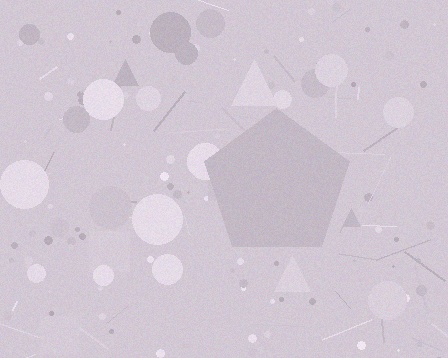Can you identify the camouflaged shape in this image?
The camouflaged shape is a pentagon.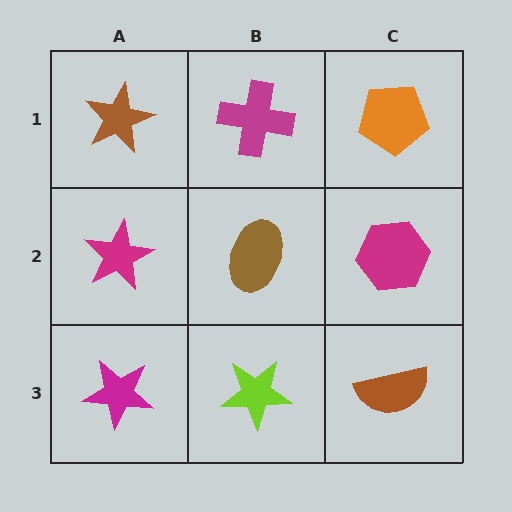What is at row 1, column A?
A brown star.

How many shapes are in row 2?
3 shapes.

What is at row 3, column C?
A brown semicircle.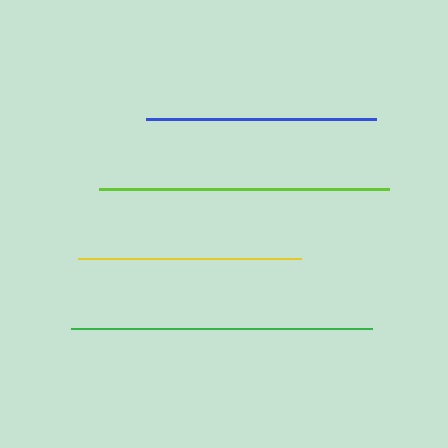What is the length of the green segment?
The green segment is approximately 301 pixels long.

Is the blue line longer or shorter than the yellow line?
The blue line is longer than the yellow line.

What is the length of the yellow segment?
The yellow segment is approximately 222 pixels long.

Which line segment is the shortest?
The yellow line is the shortest at approximately 222 pixels.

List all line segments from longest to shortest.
From longest to shortest: green, lime, blue, yellow.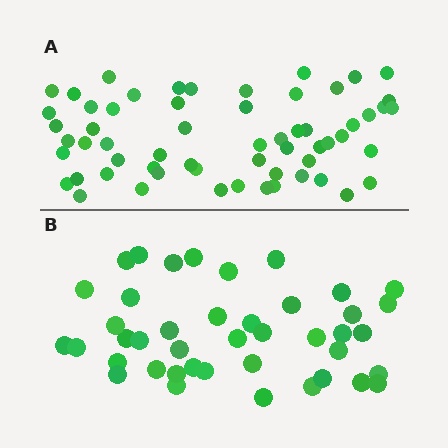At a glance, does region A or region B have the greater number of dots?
Region A (the top region) has more dots.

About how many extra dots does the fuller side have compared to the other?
Region A has approximately 20 more dots than region B.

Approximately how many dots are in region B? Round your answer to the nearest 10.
About 40 dots. (The exact count is 42, which rounds to 40.)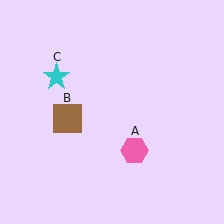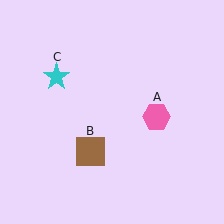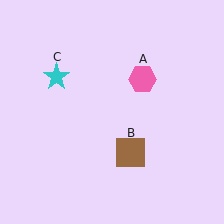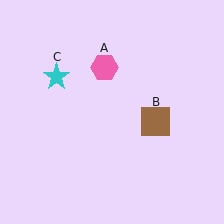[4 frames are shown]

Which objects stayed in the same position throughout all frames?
Cyan star (object C) remained stationary.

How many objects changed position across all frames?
2 objects changed position: pink hexagon (object A), brown square (object B).